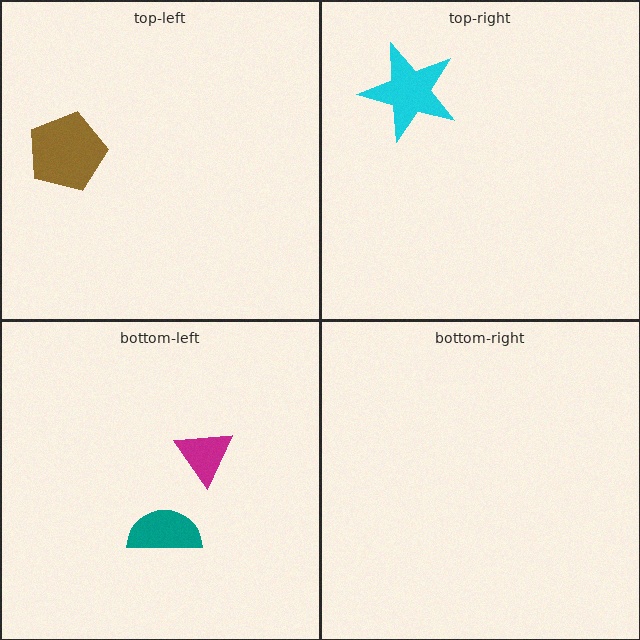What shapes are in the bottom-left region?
The magenta triangle, the teal semicircle.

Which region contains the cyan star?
The top-right region.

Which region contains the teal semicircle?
The bottom-left region.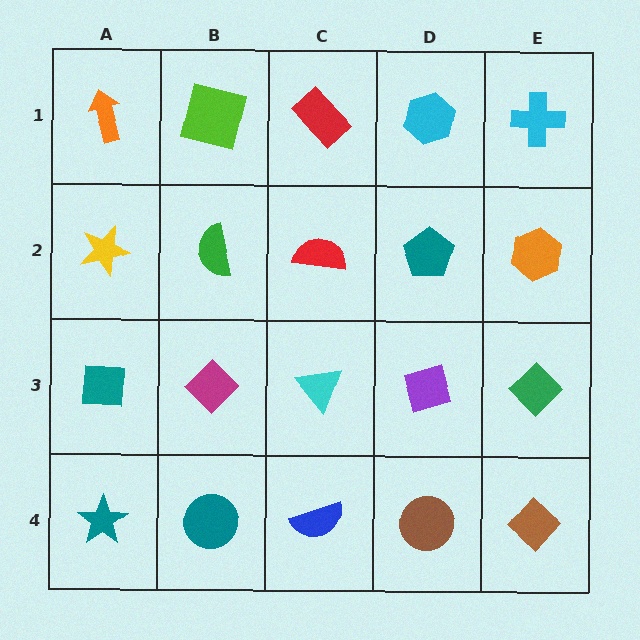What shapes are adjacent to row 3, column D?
A teal pentagon (row 2, column D), a brown circle (row 4, column D), a cyan triangle (row 3, column C), a green diamond (row 3, column E).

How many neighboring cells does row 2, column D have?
4.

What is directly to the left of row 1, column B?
An orange arrow.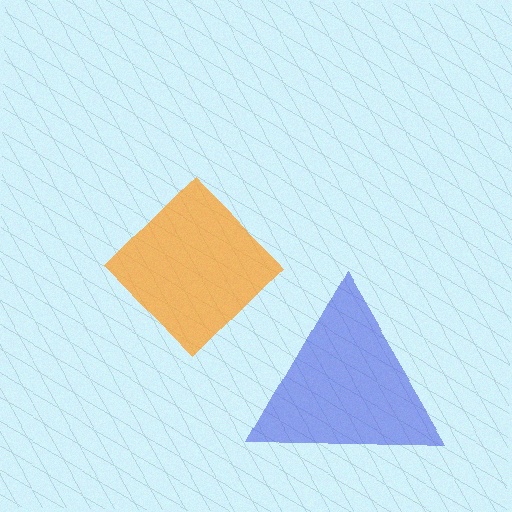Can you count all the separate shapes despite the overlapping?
Yes, there are 2 separate shapes.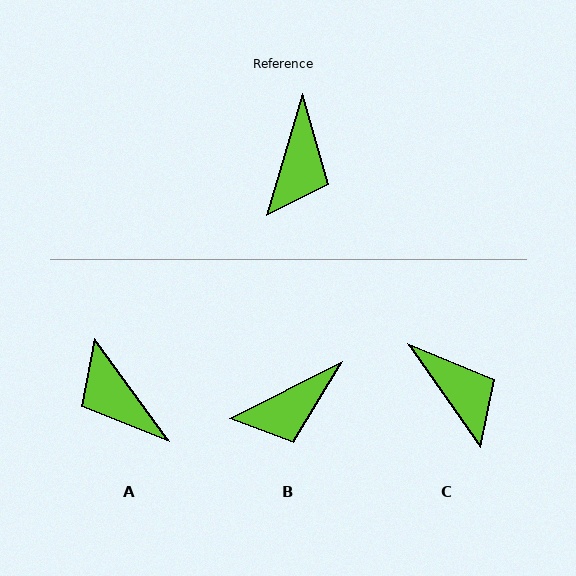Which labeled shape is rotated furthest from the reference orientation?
A, about 128 degrees away.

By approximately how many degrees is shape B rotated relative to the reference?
Approximately 47 degrees clockwise.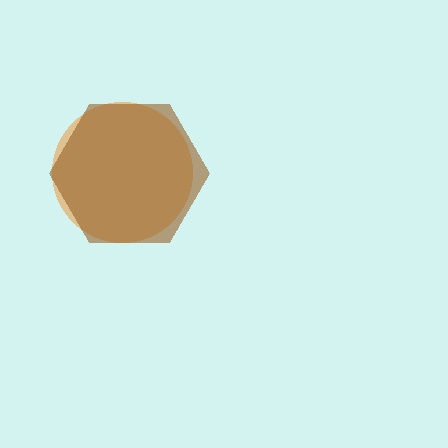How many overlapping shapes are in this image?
There are 2 overlapping shapes in the image.